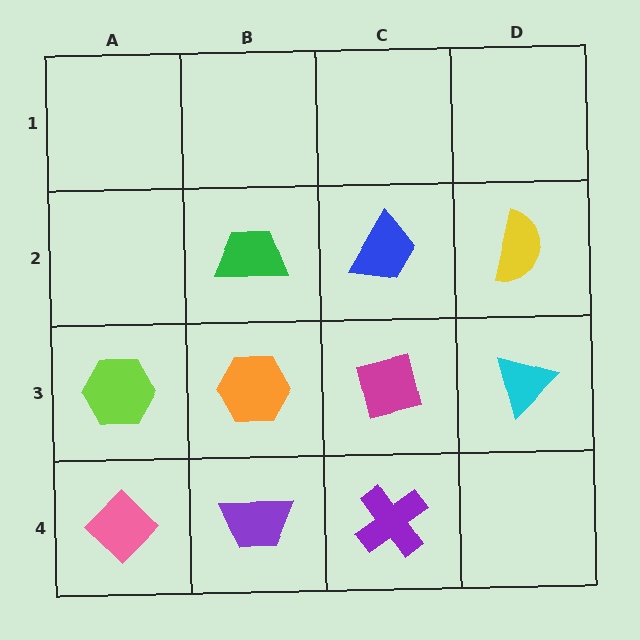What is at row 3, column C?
A magenta square.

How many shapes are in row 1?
0 shapes.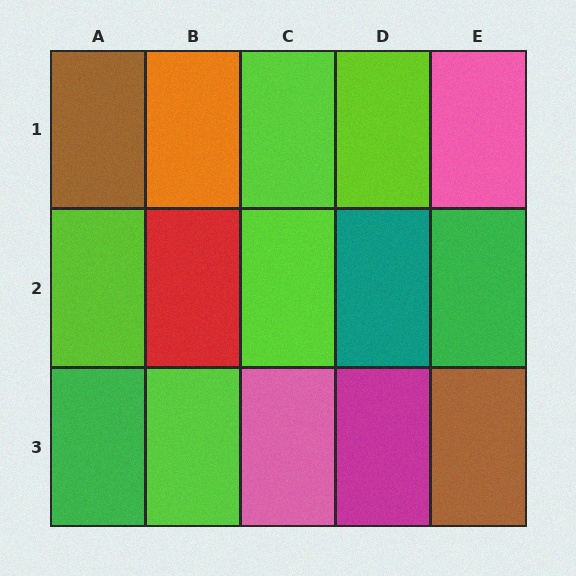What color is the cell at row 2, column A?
Lime.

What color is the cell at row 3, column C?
Pink.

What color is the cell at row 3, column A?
Green.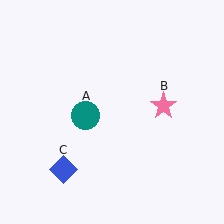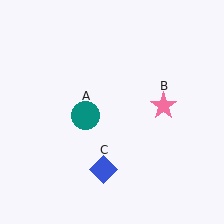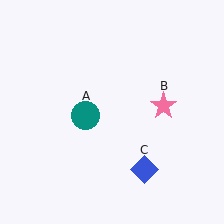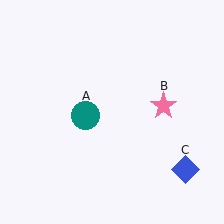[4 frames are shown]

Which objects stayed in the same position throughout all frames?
Teal circle (object A) and pink star (object B) remained stationary.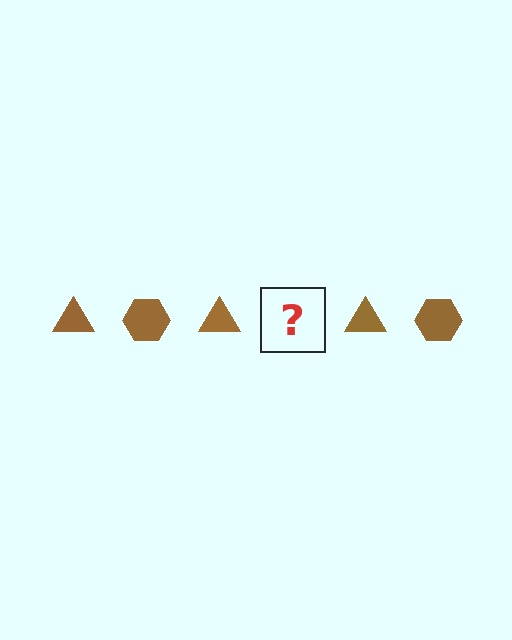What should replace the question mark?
The question mark should be replaced with a brown hexagon.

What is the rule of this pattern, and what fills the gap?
The rule is that the pattern cycles through triangle, hexagon shapes in brown. The gap should be filled with a brown hexagon.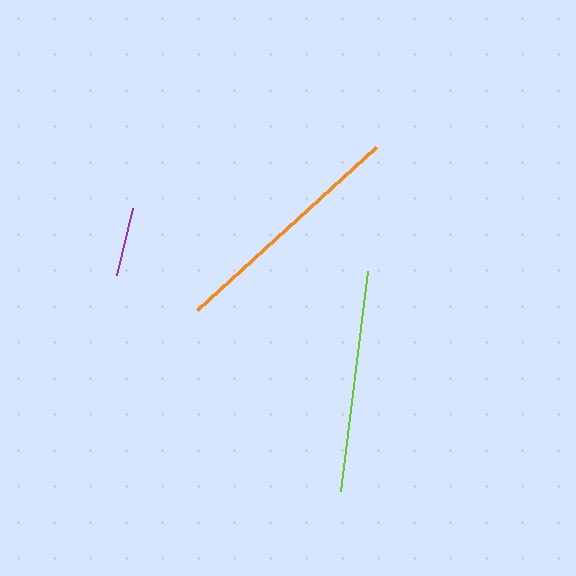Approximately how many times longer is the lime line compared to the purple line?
The lime line is approximately 3.3 times the length of the purple line.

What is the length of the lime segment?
The lime segment is approximately 222 pixels long.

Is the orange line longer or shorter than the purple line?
The orange line is longer than the purple line.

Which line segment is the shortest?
The purple line is the shortest at approximately 68 pixels.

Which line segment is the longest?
The orange line is the longest at approximately 241 pixels.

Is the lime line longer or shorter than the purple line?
The lime line is longer than the purple line.